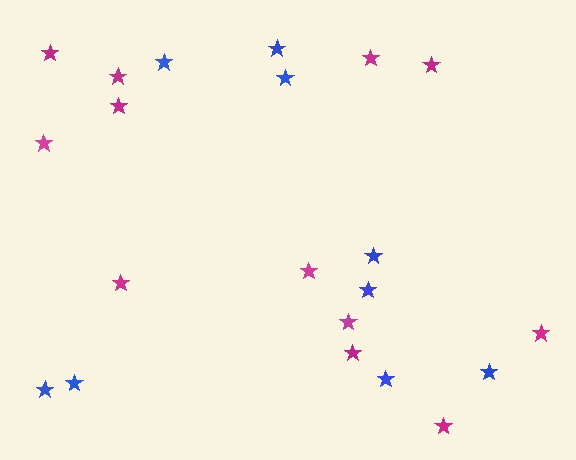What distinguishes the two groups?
There are 2 groups: one group of magenta stars (12) and one group of blue stars (9).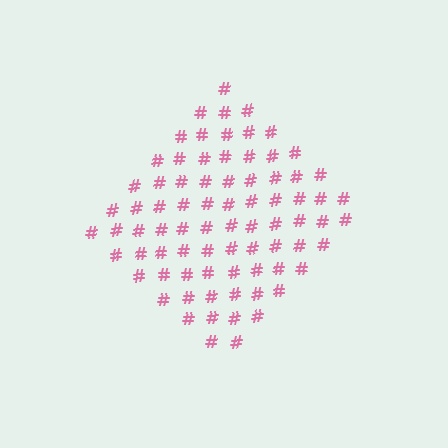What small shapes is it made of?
It is made of small hash symbols.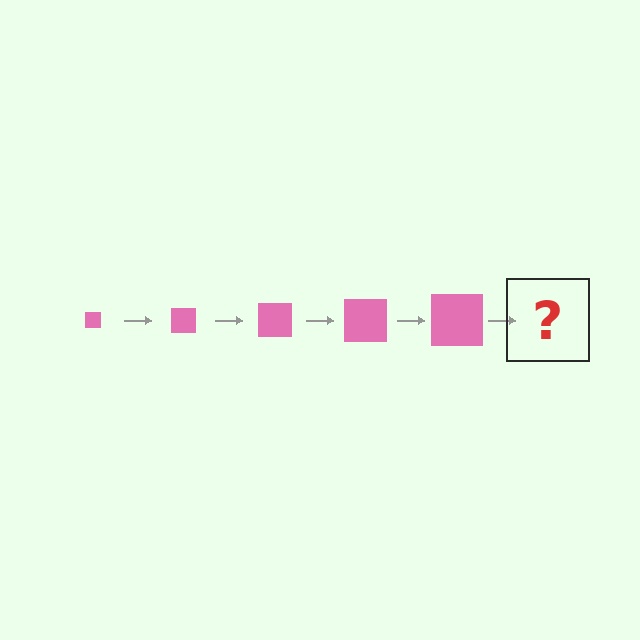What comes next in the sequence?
The next element should be a pink square, larger than the previous one.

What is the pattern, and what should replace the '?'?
The pattern is that the square gets progressively larger each step. The '?' should be a pink square, larger than the previous one.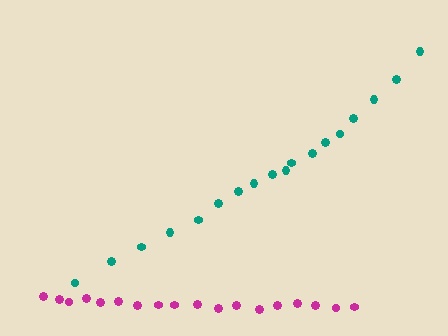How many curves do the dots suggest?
There are 2 distinct paths.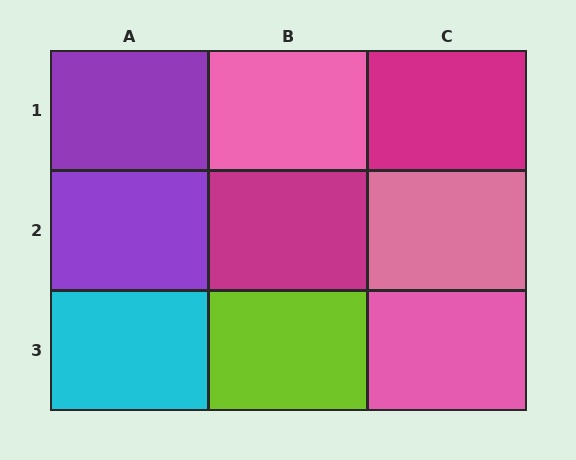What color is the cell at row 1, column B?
Pink.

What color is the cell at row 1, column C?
Magenta.